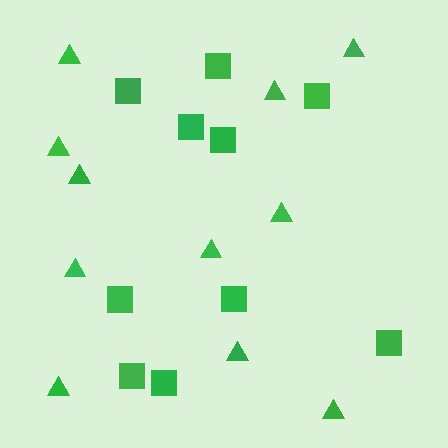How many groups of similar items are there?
There are 2 groups: one group of triangles (11) and one group of squares (10).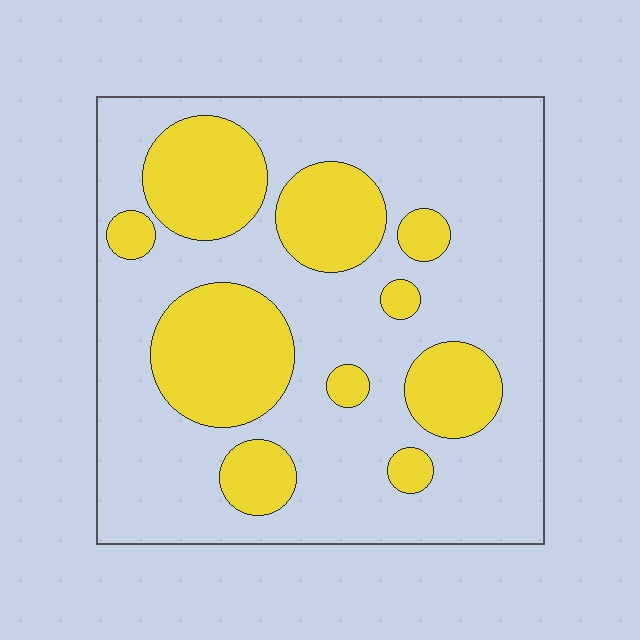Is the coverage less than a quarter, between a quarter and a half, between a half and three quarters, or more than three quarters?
Between a quarter and a half.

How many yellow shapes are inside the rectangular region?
10.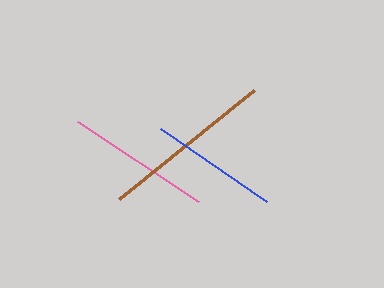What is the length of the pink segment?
The pink segment is approximately 145 pixels long.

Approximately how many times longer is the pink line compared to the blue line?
The pink line is approximately 1.1 times the length of the blue line.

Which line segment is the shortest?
The blue line is the shortest at approximately 130 pixels.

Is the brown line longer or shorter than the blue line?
The brown line is longer than the blue line.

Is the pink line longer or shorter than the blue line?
The pink line is longer than the blue line.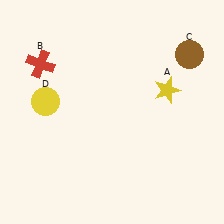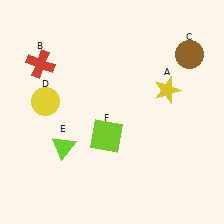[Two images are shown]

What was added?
A lime triangle (E), a lime square (F) were added in Image 2.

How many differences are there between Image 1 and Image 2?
There are 2 differences between the two images.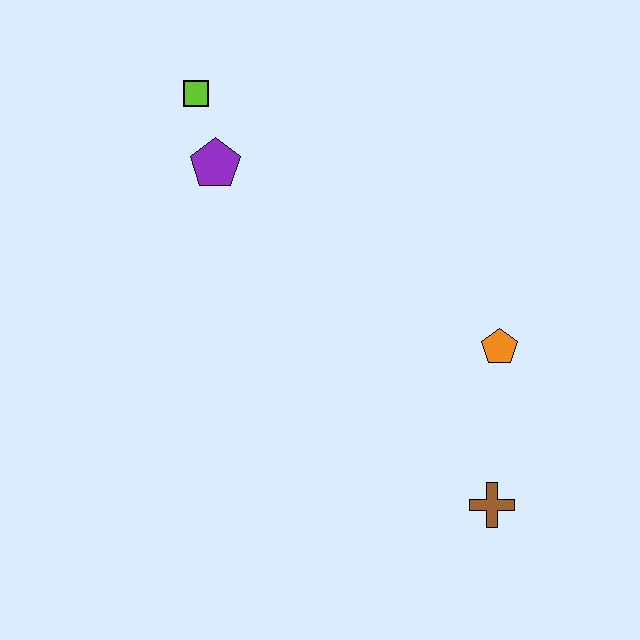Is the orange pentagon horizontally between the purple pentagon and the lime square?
No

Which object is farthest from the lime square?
The brown cross is farthest from the lime square.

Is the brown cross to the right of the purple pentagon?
Yes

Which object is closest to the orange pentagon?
The brown cross is closest to the orange pentagon.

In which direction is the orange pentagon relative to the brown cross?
The orange pentagon is above the brown cross.